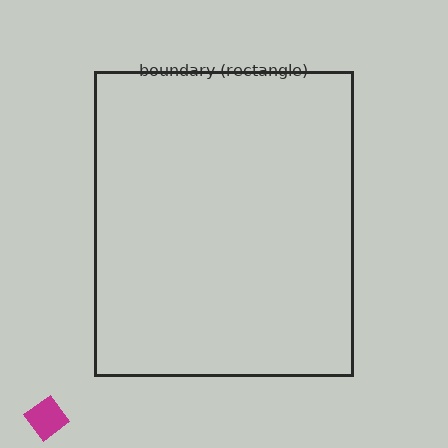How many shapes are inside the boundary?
0 inside, 1 outside.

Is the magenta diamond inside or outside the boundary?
Outside.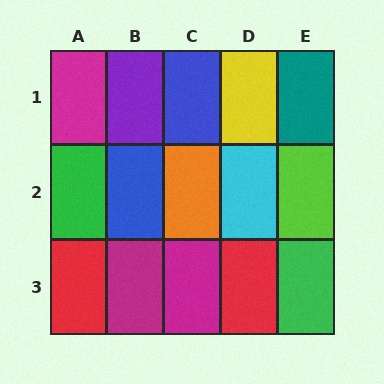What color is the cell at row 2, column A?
Green.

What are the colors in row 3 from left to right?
Red, magenta, magenta, red, green.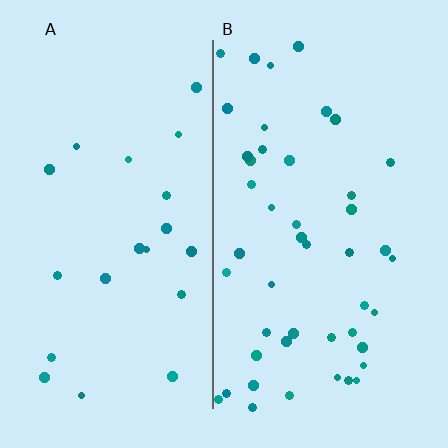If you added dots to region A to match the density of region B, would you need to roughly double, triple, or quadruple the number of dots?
Approximately double.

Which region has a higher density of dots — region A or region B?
B (the right).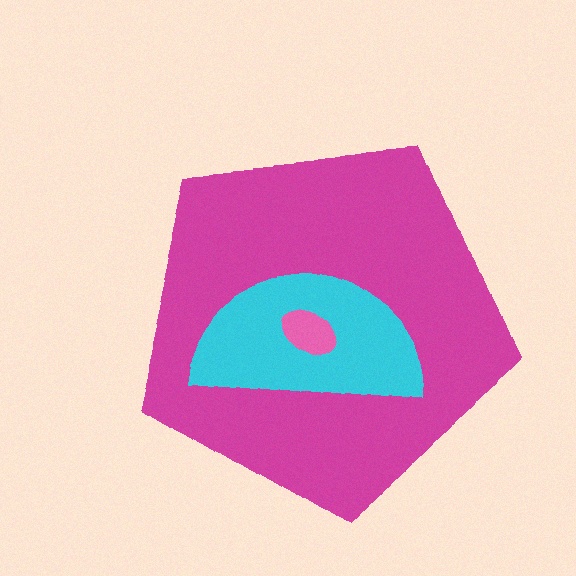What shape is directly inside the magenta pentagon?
The cyan semicircle.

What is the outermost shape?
The magenta pentagon.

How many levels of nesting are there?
3.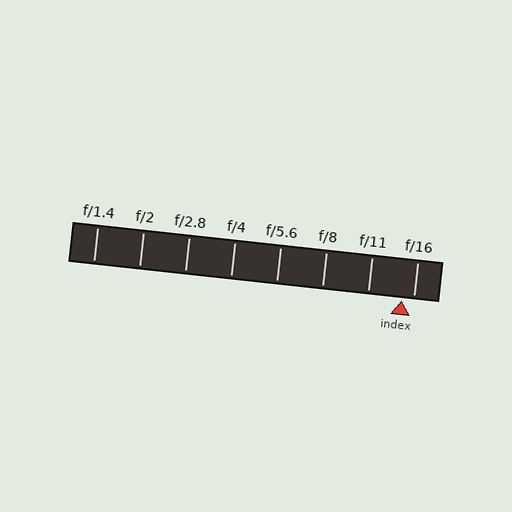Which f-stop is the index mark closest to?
The index mark is closest to f/16.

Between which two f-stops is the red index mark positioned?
The index mark is between f/11 and f/16.